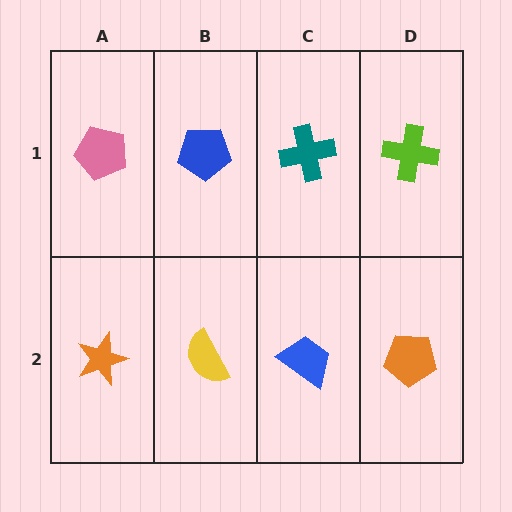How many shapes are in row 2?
4 shapes.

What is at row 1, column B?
A blue pentagon.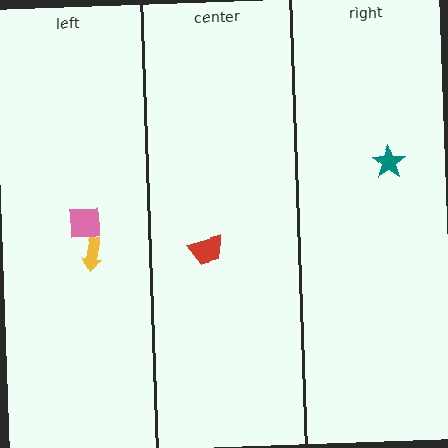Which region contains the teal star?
The right region.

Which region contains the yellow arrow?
The left region.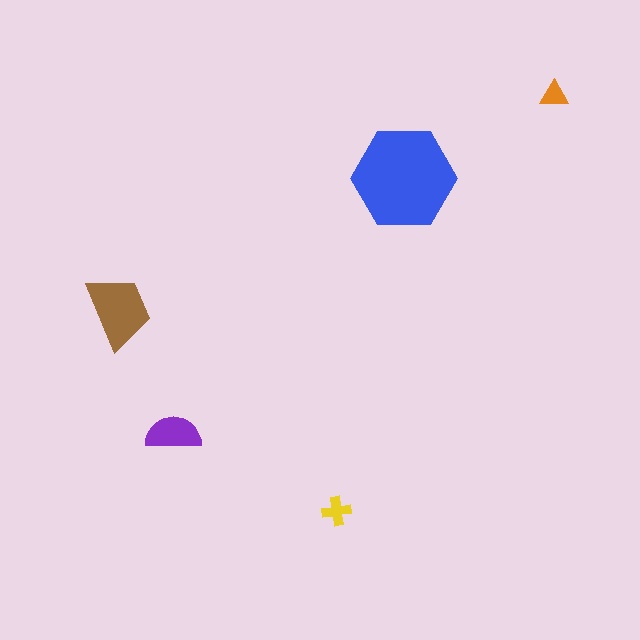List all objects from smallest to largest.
The orange triangle, the yellow cross, the purple semicircle, the brown trapezoid, the blue hexagon.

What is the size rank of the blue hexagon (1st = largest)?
1st.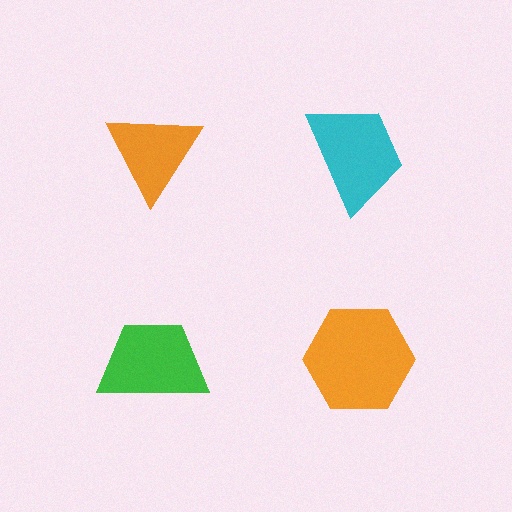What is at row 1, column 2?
A cyan trapezoid.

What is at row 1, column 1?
An orange triangle.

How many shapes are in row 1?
2 shapes.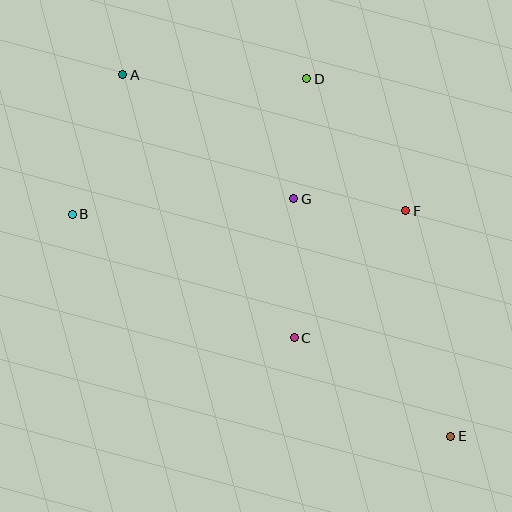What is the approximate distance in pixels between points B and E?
The distance between B and E is approximately 439 pixels.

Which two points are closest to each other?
Points F and G are closest to each other.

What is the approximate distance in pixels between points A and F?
The distance between A and F is approximately 314 pixels.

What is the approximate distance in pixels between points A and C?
The distance between A and C is approximately 314 pixels.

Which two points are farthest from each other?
Points A and E are farthest from each other.